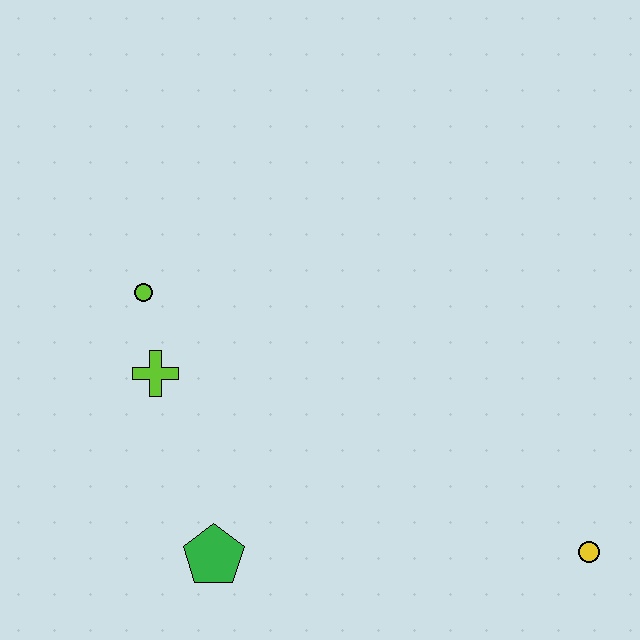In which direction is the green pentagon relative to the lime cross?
The green pentagon is below the lime cross.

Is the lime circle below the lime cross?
No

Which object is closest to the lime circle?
The lime cross is closest to the lime circle.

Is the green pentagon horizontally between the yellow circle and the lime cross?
Yes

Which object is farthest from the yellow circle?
The lime circle is farthest from the yellow circle.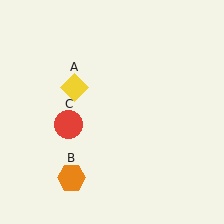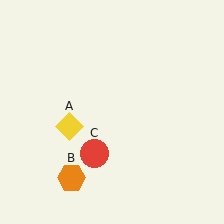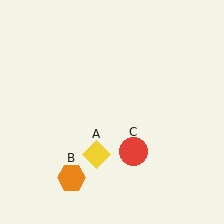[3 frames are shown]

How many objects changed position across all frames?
2 objects changed position: yellow diamond (object A), red circle (object C).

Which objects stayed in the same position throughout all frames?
Orange hexagon (object B) remained stationary.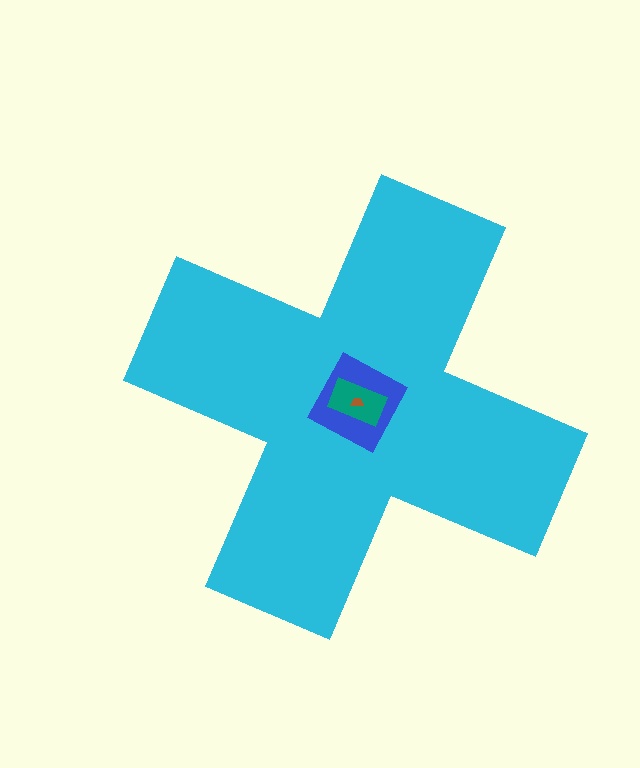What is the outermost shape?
The cyan cross.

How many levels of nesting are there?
4.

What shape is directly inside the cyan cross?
The blue diamond.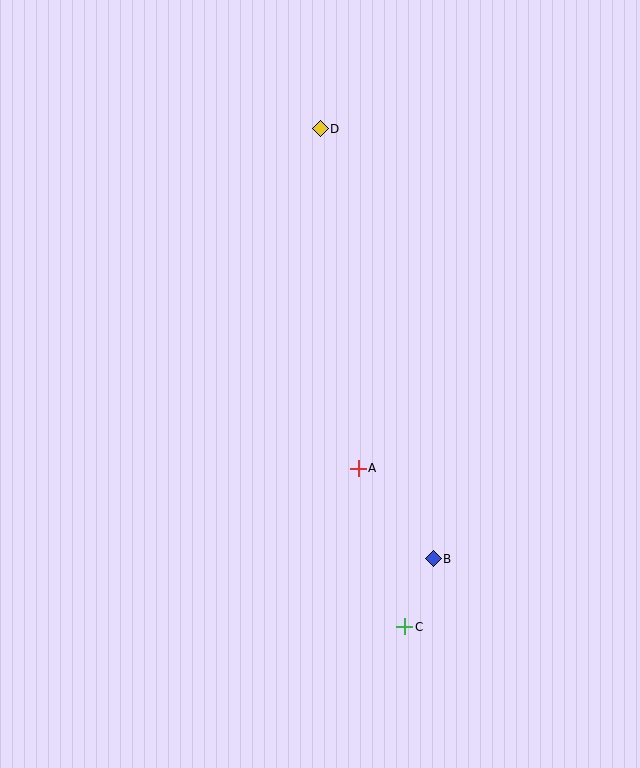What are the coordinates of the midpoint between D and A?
The midpoint between D and A is at (339, 298).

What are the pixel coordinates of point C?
Point C is at (405, 627).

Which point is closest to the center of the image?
Point A at (358, 468) is closest to the center.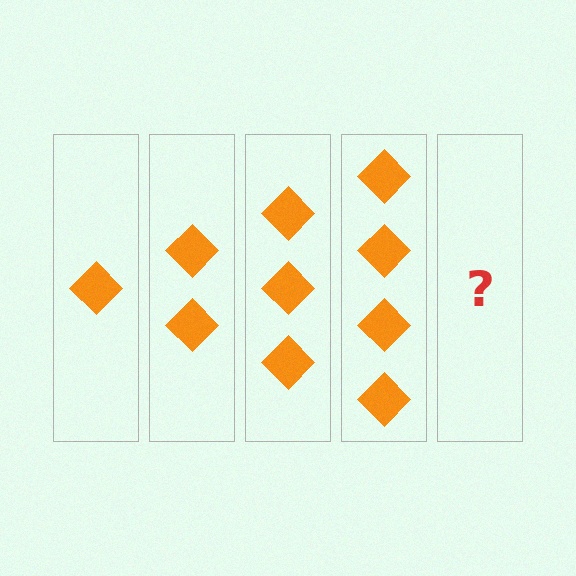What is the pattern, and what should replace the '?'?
The pattern is that each step adds one more diamond. The '?' should be 5 diamonds.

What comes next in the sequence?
The next element should be 5 diamonds.